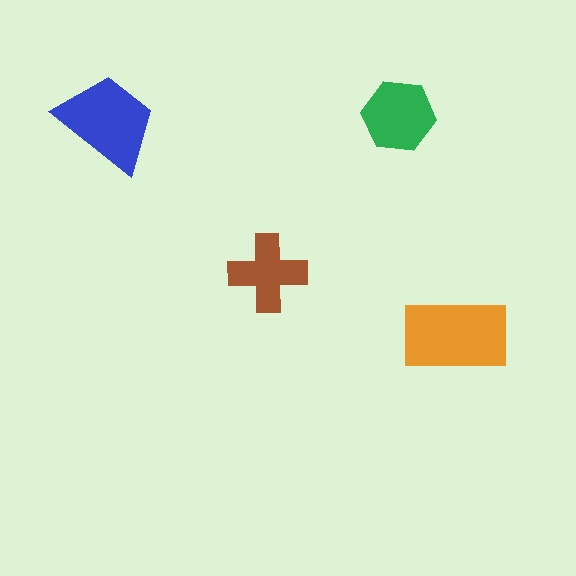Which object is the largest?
The orange rectangle.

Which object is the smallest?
The brown cross.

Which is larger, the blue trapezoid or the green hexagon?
The blue trapezoid.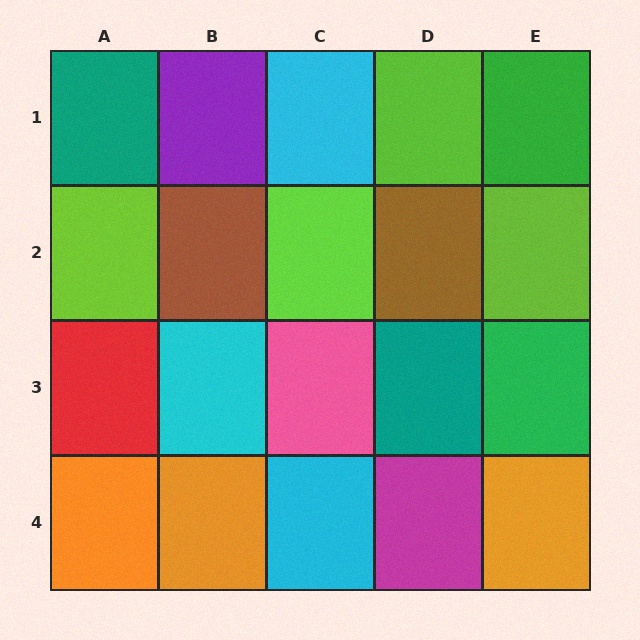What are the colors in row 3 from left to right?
Red, cyan, pink, teal, green.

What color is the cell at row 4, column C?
Cyan.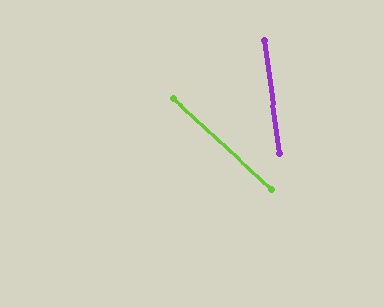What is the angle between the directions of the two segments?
Approximately 40 degrees.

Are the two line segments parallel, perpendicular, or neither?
Neither parallel nor perpendicular — they differ by about 40°.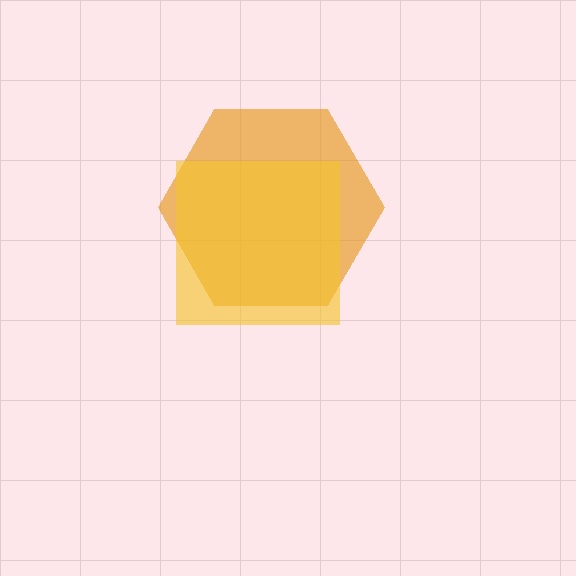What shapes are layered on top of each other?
The layered shapes are: an orange hexagon, a yellow square.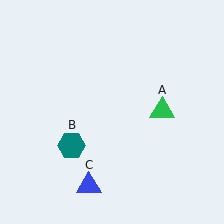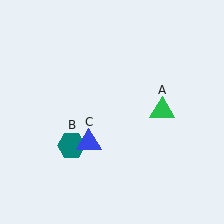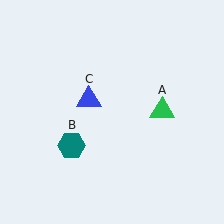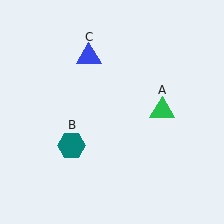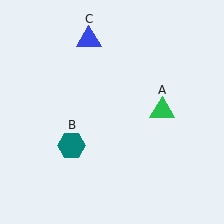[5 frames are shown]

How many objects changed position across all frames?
1 object changed position: blue triangle (object C).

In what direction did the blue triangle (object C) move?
The blue triangle (object C) moved up.